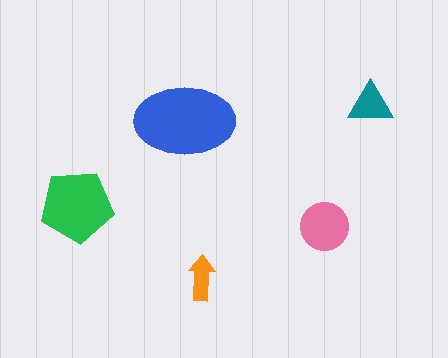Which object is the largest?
The blue ellipse.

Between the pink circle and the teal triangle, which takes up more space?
The pink circle.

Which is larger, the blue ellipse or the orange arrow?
The blue ellipse.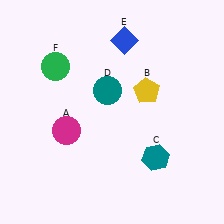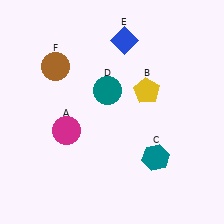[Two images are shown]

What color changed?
The circle (F) changed from green in Image 1 to brown in Image 2.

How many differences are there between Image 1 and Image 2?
There is 1 difference between the two images.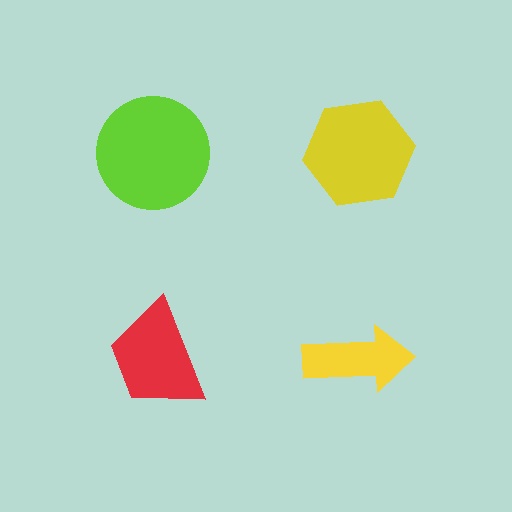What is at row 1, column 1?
A lime circle.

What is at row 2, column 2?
A yellow arrow.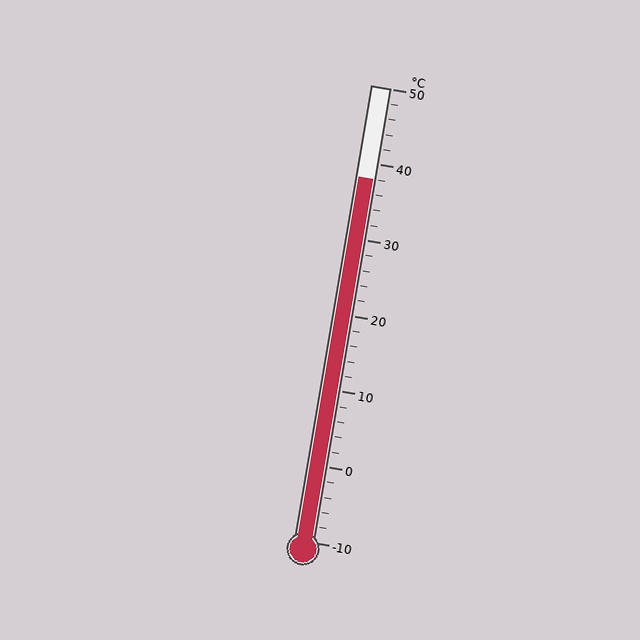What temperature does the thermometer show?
The thermometer shows approximately 38°C.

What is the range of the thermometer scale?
The thermometer scale ranges from -10°C to 50°C.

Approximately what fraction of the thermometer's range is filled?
The thermometer is filled to approximately 80% of its range.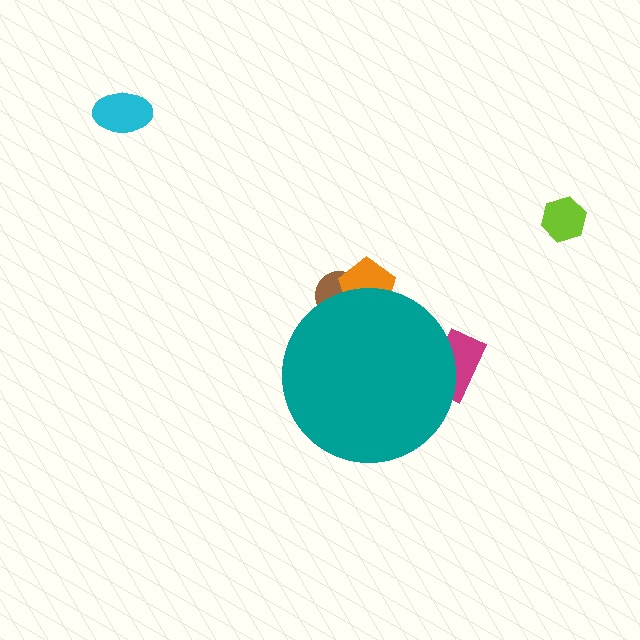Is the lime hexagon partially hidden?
No, the lime hexagon is fully visible.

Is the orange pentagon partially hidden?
Yes, the orange pentagon is partially hidden behind the teal circle.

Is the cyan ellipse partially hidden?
No, the cyan ellipse is fully visible.